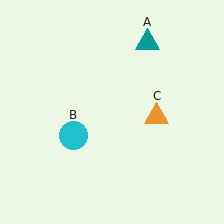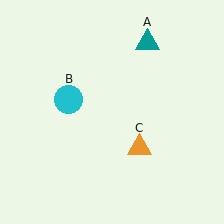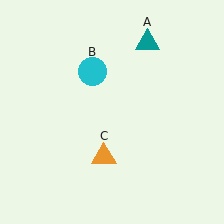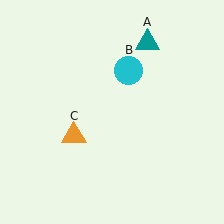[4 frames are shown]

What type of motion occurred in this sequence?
The cyan circle (object B), orange triangle (object C) rotated clockwise around the center of the scene.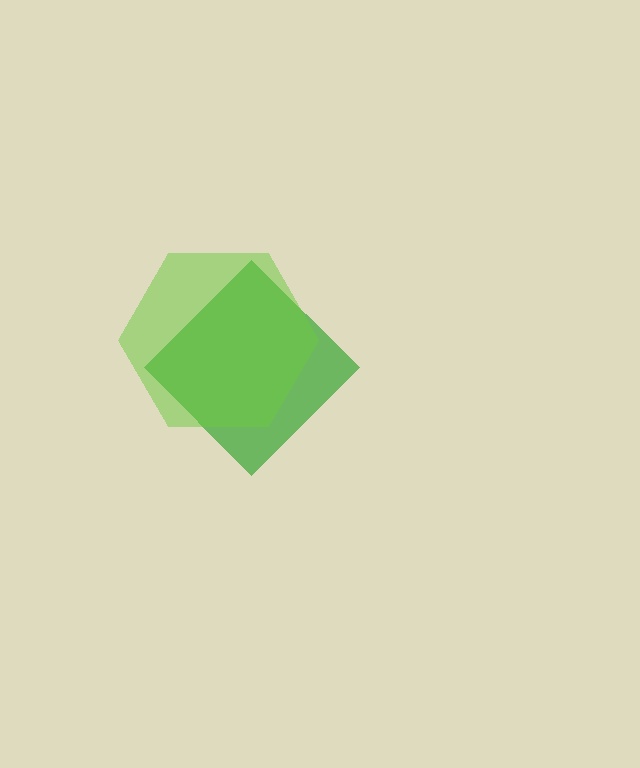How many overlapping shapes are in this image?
There are 2 overlapping shapes in the image.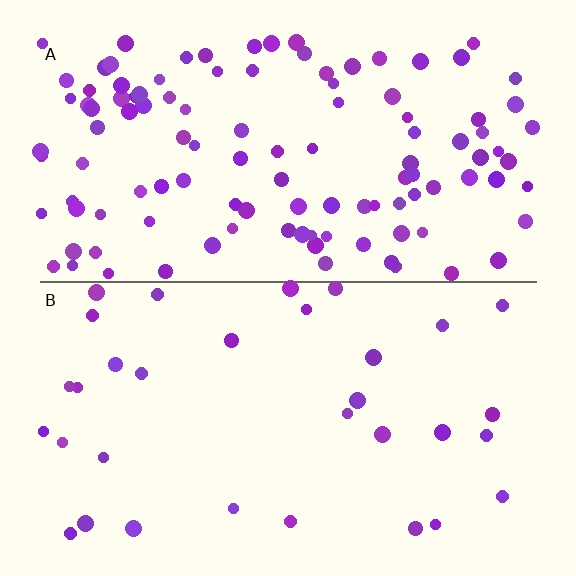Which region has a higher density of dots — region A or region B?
A (the top).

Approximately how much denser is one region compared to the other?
Approximately 3.5× — region A over region B.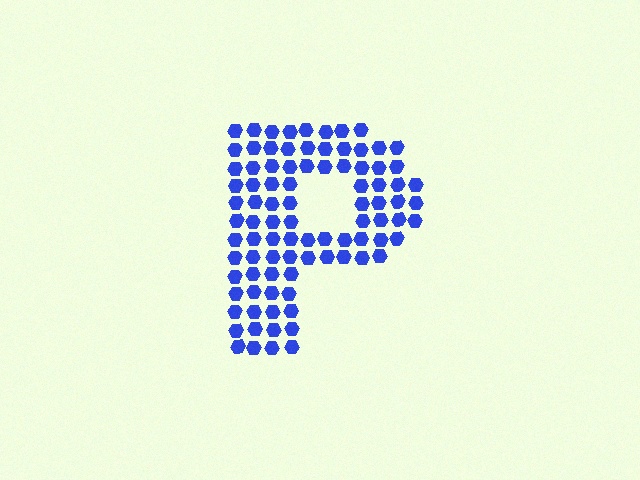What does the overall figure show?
The overall figure shows the letter P.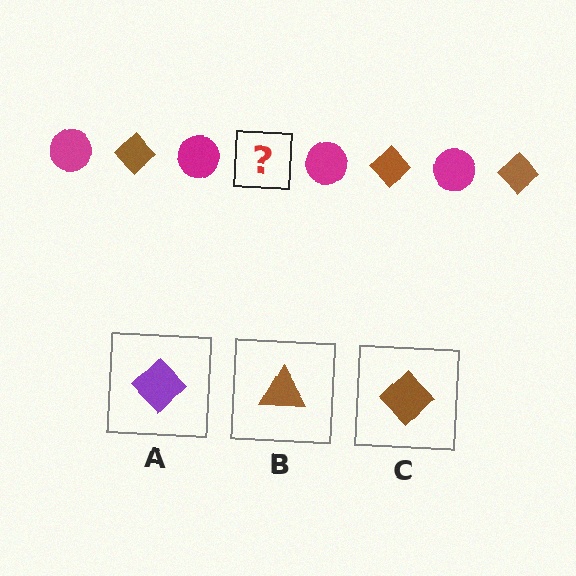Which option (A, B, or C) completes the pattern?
C.